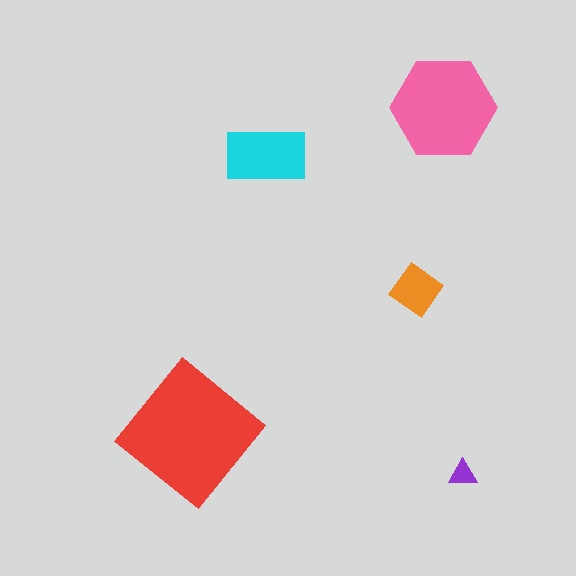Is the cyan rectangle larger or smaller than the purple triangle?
Larger.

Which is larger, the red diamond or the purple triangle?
The red diamond.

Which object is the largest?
The red diamond.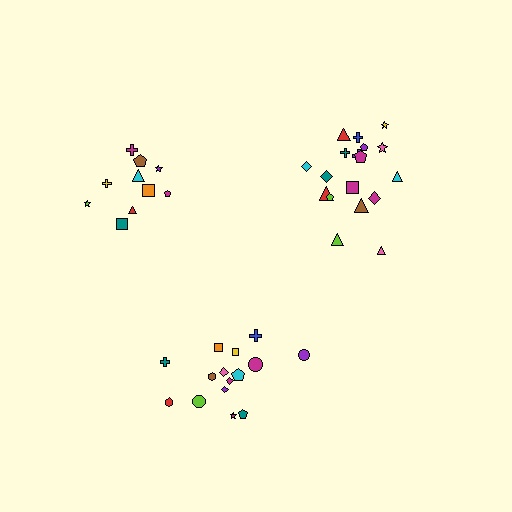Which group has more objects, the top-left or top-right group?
The top-right group.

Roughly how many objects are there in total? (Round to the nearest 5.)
Roughly 45 objects in total.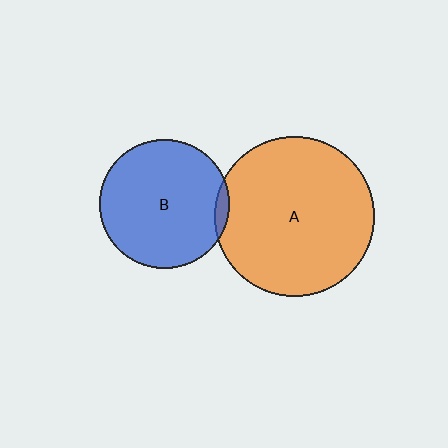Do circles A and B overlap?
Yes.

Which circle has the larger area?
Circle A (orange).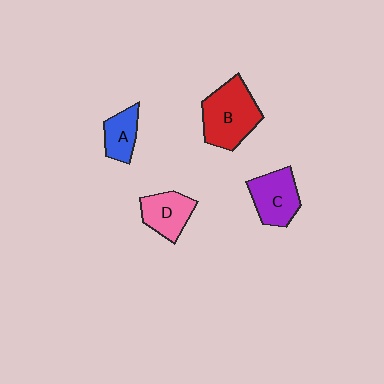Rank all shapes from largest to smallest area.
From largest to smallest: B (red), C (purple), D (pink), A (blue).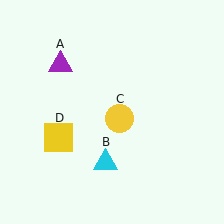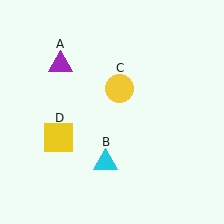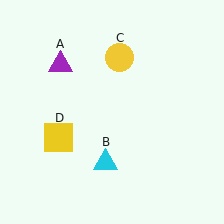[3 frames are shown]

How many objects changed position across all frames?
1 object changed position: yellow circle (object C).